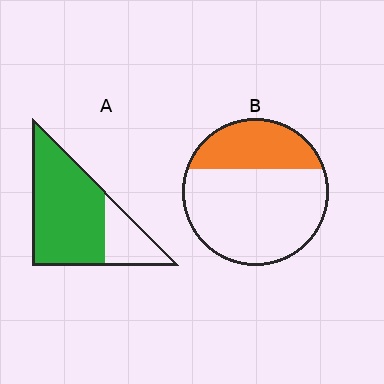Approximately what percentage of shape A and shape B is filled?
A is approximately 75% and B is approximately 30%.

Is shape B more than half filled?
No.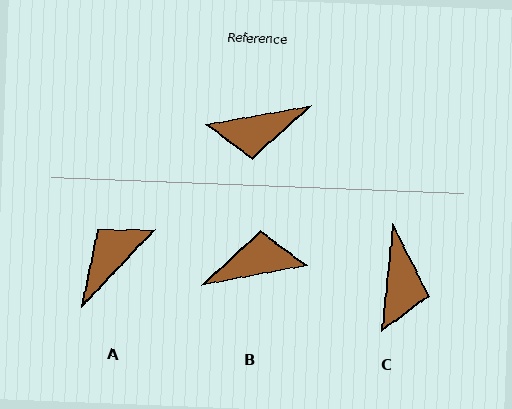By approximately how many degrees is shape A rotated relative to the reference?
Approximately 144 degrees clockwise.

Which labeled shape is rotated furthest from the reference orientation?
B, about 180 degrees away.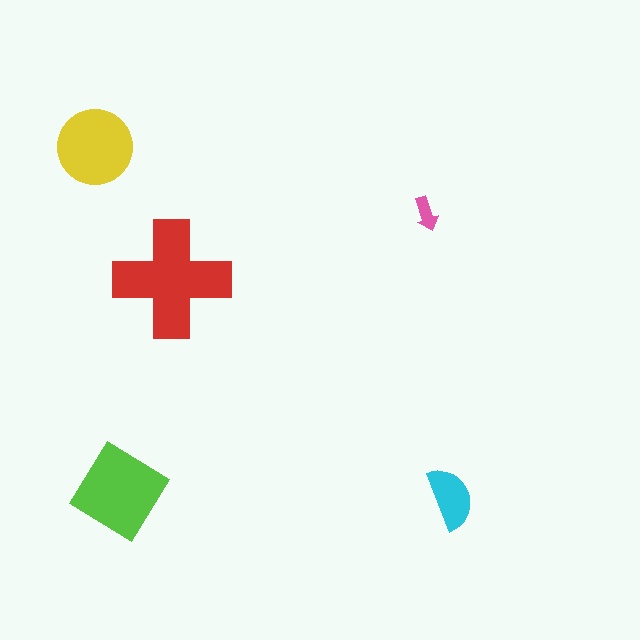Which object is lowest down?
The cyan semicircle is bottommost.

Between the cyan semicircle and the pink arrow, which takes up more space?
The cyan semicircle.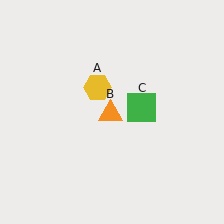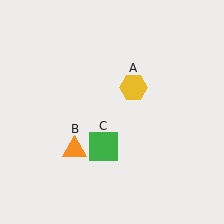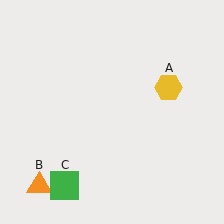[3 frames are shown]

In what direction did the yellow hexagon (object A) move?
The yellow hexagon (object A) moved right.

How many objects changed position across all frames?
3 objects changed position: yellow hexagon (object A), orange triangle (object B), green square (object C).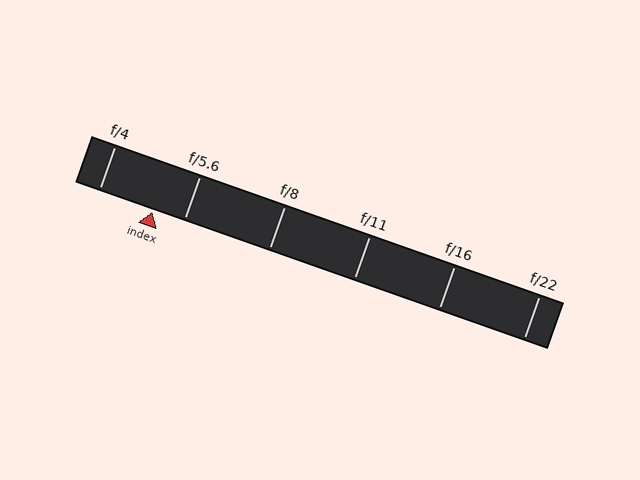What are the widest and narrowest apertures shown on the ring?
The widest aperture shown is f/4 and the narrowest is f/22.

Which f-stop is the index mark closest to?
The index mark is closest to f/5.6.